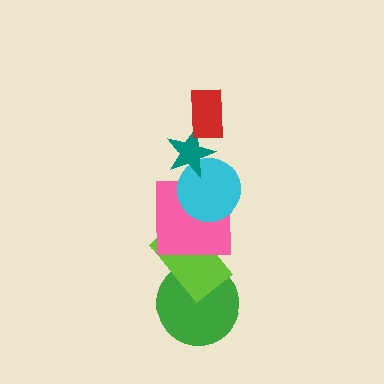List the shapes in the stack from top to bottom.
From top to bottom: the red rectangle, the teal star, the cyan circle, the pink square, the lime rectangle, the green circle.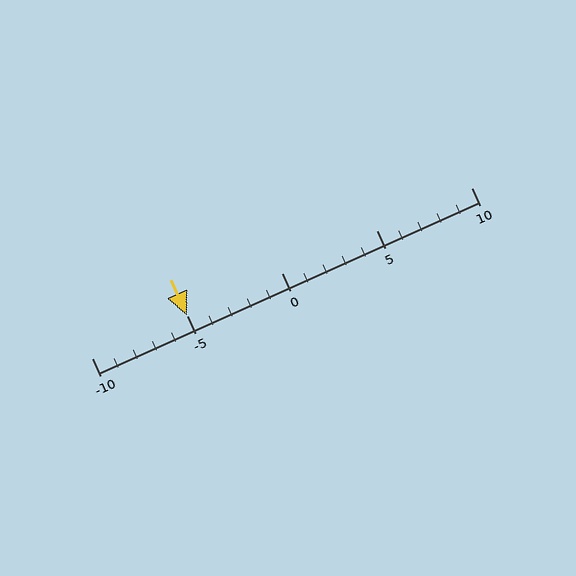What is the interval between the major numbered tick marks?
The major tick marks are spaced 5 units apart.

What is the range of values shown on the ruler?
The ruler shows values from -10 to 10.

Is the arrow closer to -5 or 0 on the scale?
The arrow is closer to -5.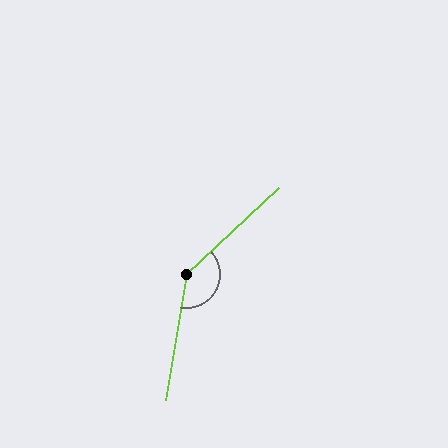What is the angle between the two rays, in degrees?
Approximately 142 degrees.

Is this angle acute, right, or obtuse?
It is obtuse.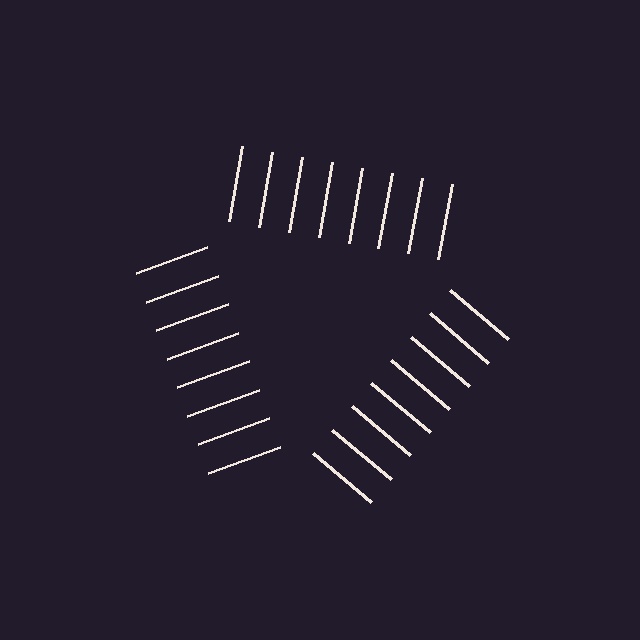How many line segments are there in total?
24 — 8 along each of the 3 edges.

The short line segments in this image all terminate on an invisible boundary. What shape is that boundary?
An illusory triangle — the line segments terminate on its edges but no continuous stroke is drawn.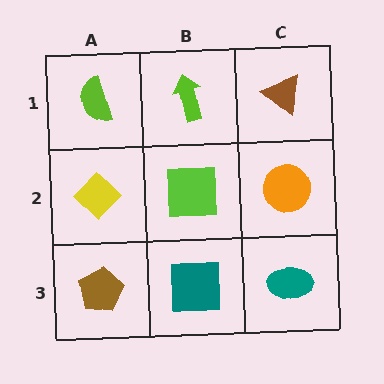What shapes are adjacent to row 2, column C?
A brown triangle (row 1, column C), a teal ellipse (row 3, column C), a lime square (row 2, column B).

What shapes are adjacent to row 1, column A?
A yellow diamond (row 2, column A), a lime arrow (row 1, column B).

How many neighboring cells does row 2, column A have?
3.